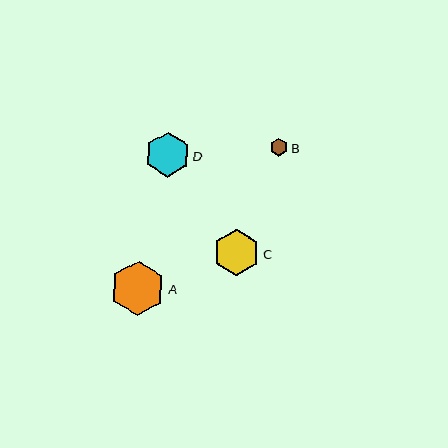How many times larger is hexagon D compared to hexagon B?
Hexagon D is approximately 2.5 times the size of hexagon B.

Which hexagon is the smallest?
Hexagon B is the smallest with a size of approximately 18 pixels.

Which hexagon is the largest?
Hexagon A is the largest with a size of approximately 55 pixels.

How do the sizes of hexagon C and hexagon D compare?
Hexagon C and hexagon D are approximately the same size.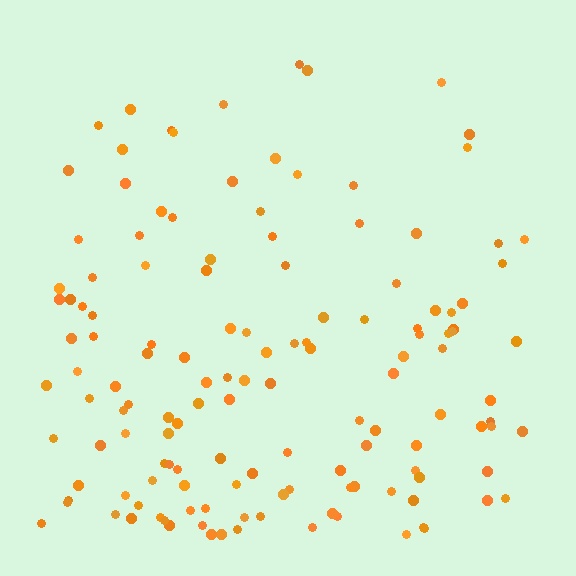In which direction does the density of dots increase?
From top to bottom, with the bottom side densest.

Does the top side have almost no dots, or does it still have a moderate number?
Still a moderate number, just noticeably fewer than the bottom.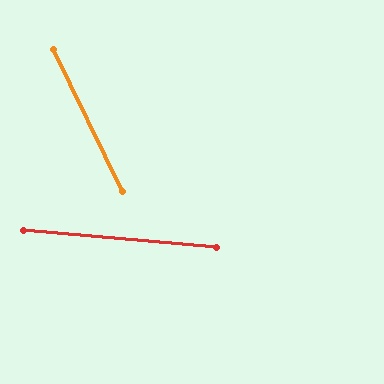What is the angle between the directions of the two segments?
Approximately 59 degrees.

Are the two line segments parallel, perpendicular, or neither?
Neither parallel nor perpendicular — they differ by about 59°.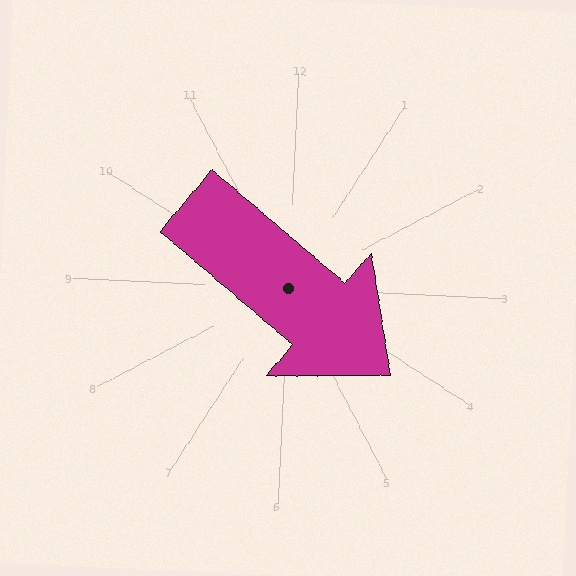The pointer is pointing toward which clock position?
Roughly 4 o'clock.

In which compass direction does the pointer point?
Southeast.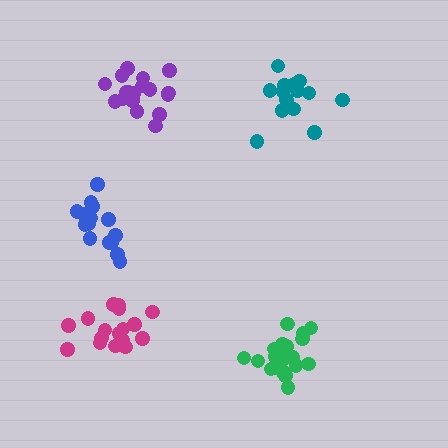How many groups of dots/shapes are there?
There are 5 groups.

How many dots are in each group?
Group 1: 14 dots, Group 2: 19 dots, Group 3: 17 dots, Group 4: 15 dots, Group 5: 19 dots (84 total).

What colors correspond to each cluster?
The clusters are colored: teal, purple, magenta, blue, green.